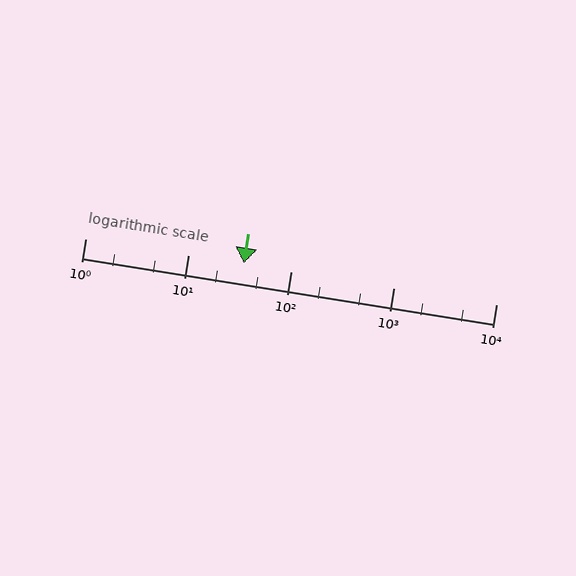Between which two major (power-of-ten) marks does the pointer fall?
The pointer is between 10 and 100.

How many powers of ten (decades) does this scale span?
The scale spans 4 decades, from 1 to 10000.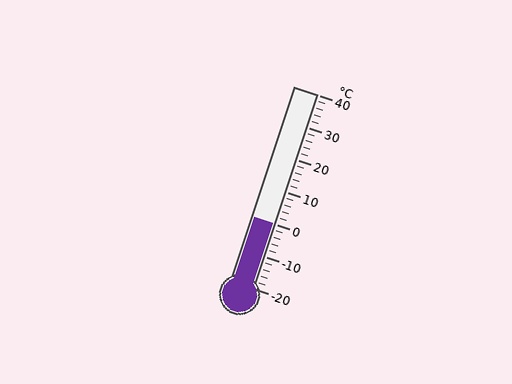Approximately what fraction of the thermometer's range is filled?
The thermometer is filled to approximately 35% of its range.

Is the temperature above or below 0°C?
The temperature is at 0°C.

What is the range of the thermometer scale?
The thermometer scale ranges from -20°C to 40°C.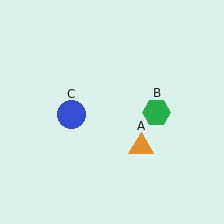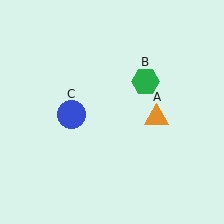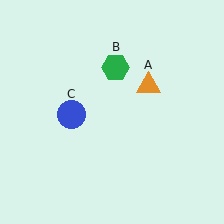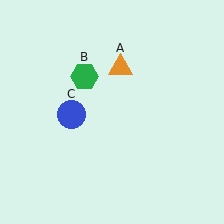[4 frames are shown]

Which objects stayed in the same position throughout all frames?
Blue circle (object C) remained stationary.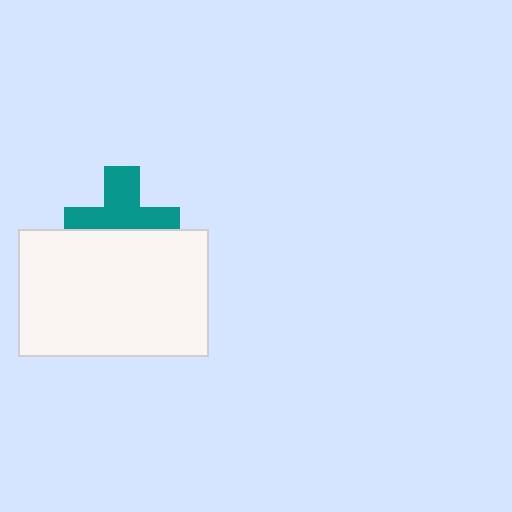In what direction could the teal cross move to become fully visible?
The teal cross could move up. That would shift it out from behind the white rectangle entirely.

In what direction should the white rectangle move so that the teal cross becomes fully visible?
The white rectangle should move down. That is the shortest direction to clear the overlap and leave the teal cross fully visible.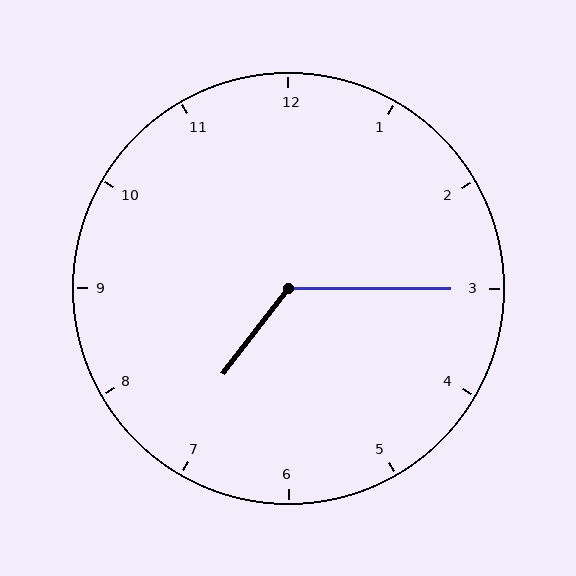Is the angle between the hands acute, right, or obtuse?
It is obtuse.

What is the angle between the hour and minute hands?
Approximately 128 degrees.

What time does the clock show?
7:15.